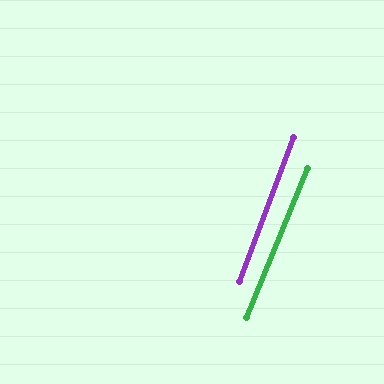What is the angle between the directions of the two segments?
Approximately 1 degree.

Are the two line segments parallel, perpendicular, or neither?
Parallel — their directions differ by only 1.3°.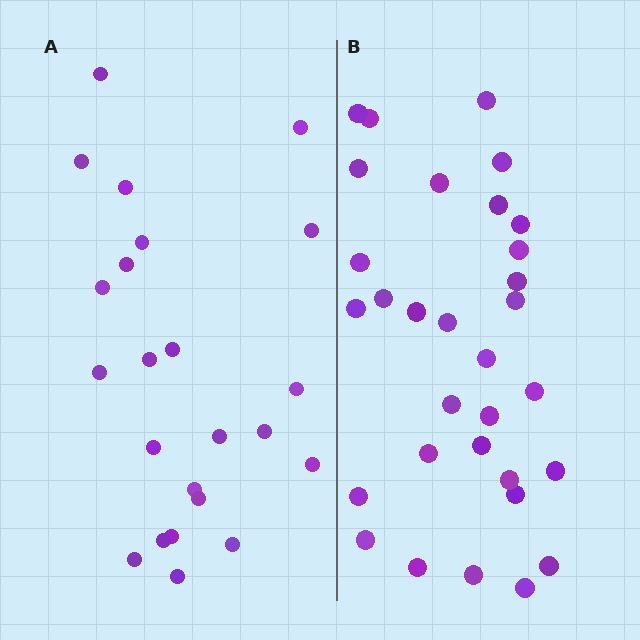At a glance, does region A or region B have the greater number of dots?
Region B (the right region) has more dots.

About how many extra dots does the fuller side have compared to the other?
Region B has roughly 8 or so more dots than region A.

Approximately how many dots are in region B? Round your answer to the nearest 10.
About 30 dots. (The exact count is 31, which rounds to 30.)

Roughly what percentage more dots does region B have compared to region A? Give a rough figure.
About 35% more.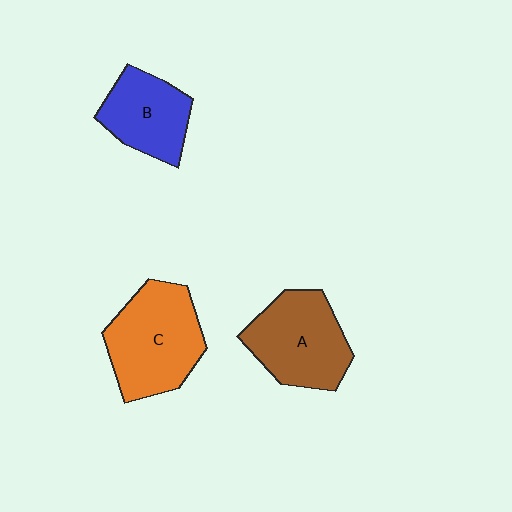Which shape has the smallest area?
Shape B (blue).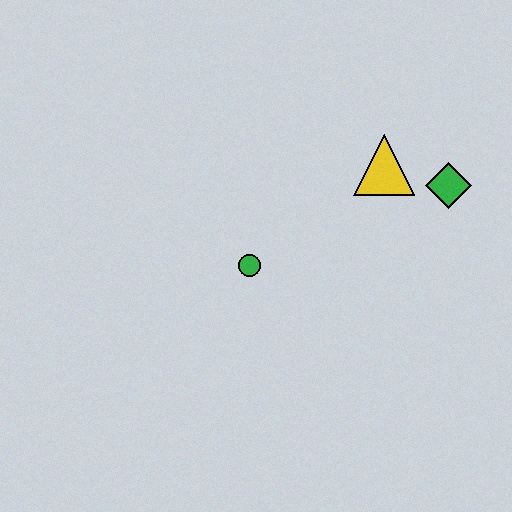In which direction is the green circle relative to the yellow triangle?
The green circle is to the left of the yellow triangle.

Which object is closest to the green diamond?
The yellow triangle is closest to the green diamond.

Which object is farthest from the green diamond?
The green circle is farthest from the green diamond.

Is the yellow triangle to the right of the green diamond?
No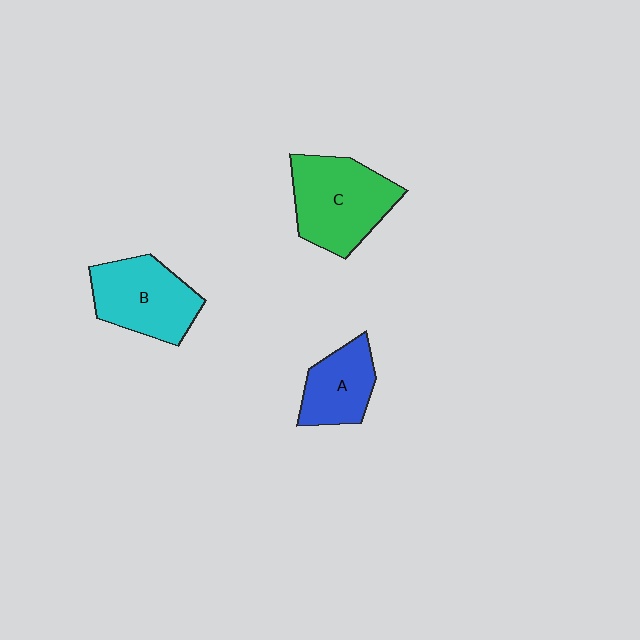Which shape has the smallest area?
Shape A (blue).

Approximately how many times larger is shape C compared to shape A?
Approximately 1.6 times.